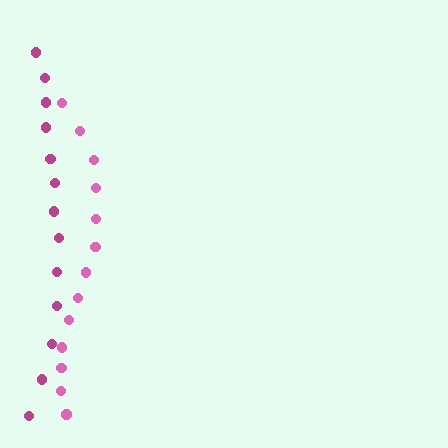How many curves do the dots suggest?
There are 2 distinct paths.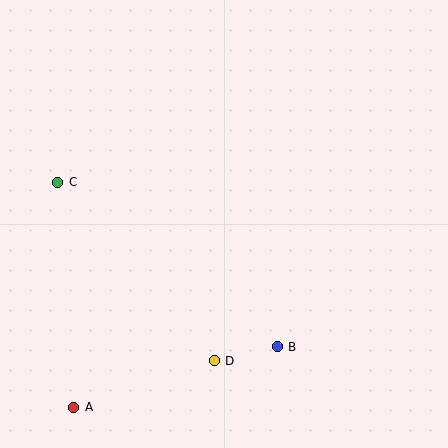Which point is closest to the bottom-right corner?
Point B is closest to the bottom-right corner.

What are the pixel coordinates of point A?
Point A is at (74, 407).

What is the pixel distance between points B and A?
The distance between B and A is 212 pixels.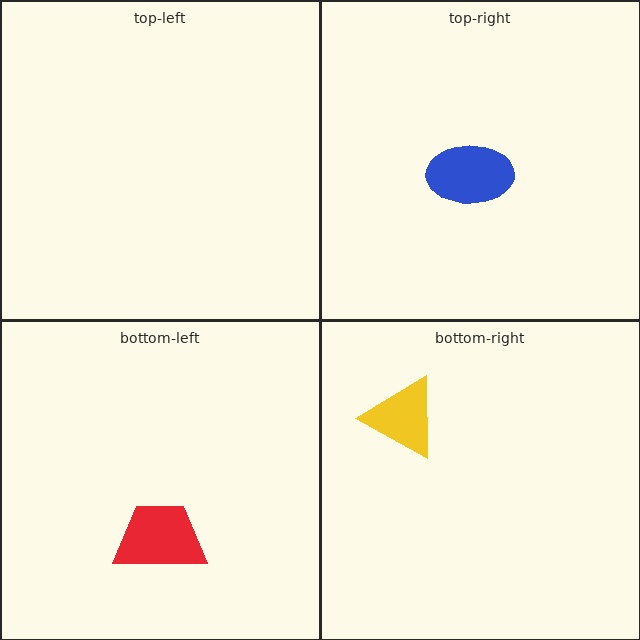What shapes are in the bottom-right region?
The yellow triangle.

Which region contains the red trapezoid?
The bottom-left region.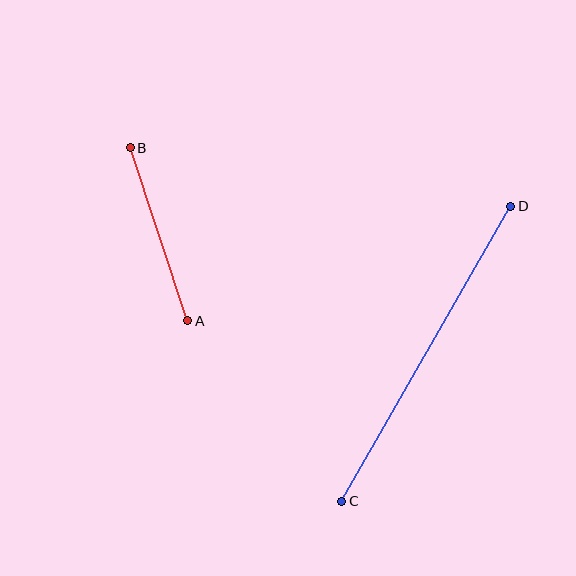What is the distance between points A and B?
The distance is approximately 183 pixels.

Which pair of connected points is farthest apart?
Points C and D are farthest apart.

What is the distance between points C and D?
The distance is approximately 340 pixels.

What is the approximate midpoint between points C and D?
The midpoint is at approximately (426, 354) pixels.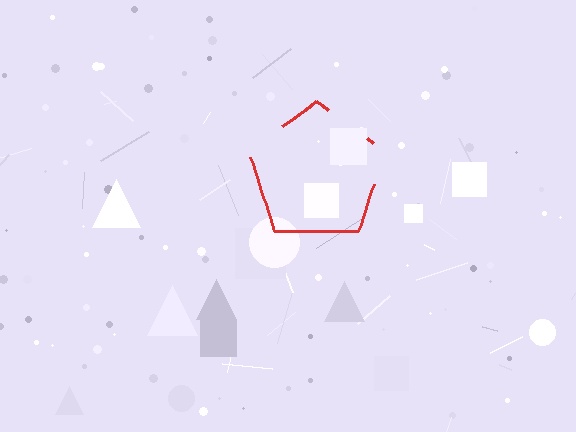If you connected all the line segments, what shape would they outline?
They would outline a pentagon.